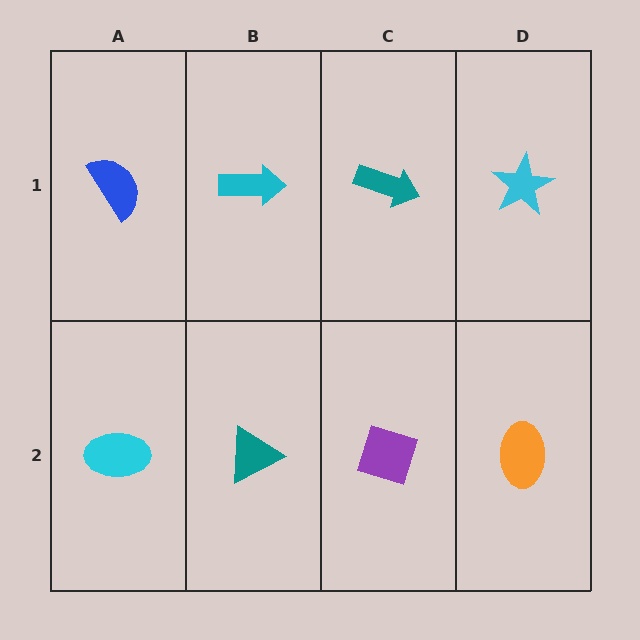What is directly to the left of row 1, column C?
A cyan arrow.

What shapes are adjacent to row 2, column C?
A teal arrow (row 1, column C), a teal triangle (row 2, column B), an orange ellipse (row 2, column D).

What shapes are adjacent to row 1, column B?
A teal triangle (row 2, column B), a blue semicircle (row 1, column A), a teal arrow (row 1, column C).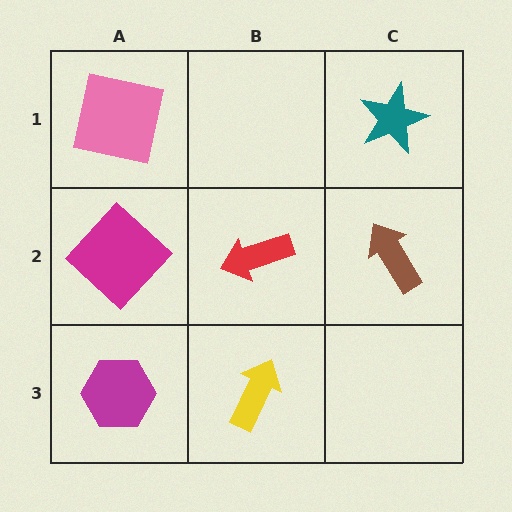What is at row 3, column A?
A magenta hexagon.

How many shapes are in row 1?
2 shapes.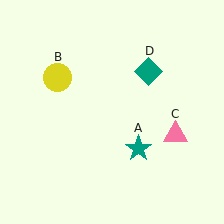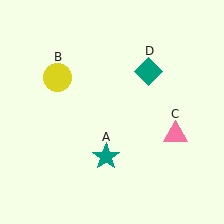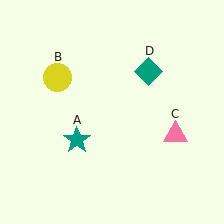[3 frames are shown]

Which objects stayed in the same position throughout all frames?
Yellow circle (object B) and pink triangle (object C) and teal diamond (object D) remained stationary.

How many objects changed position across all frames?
1 object changed position: teal star (object A).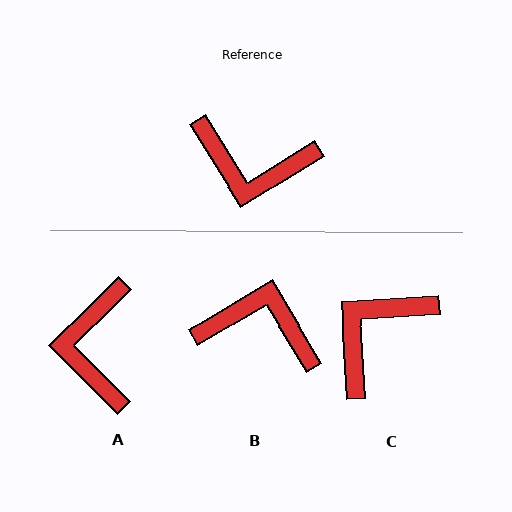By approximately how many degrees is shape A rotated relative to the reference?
Approximately 77 degrees clockwise.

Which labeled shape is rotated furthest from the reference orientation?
B, about 179 degrees away.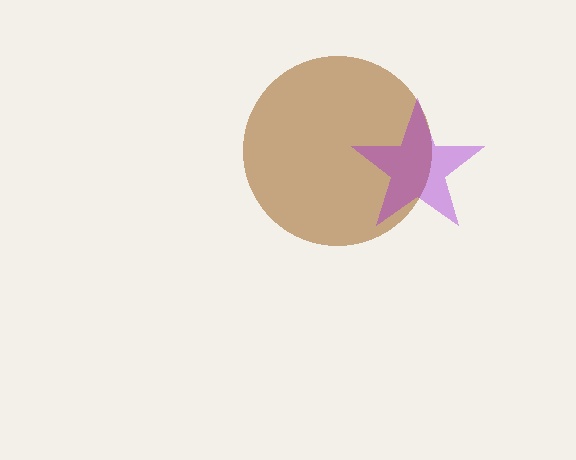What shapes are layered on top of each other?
The layered shapes are: a brown circle, a purple star.